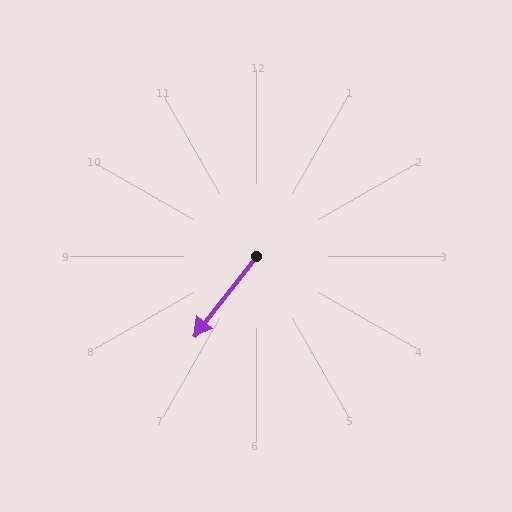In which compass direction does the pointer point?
Southwest.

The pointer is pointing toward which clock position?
Roughly 7 o'clock.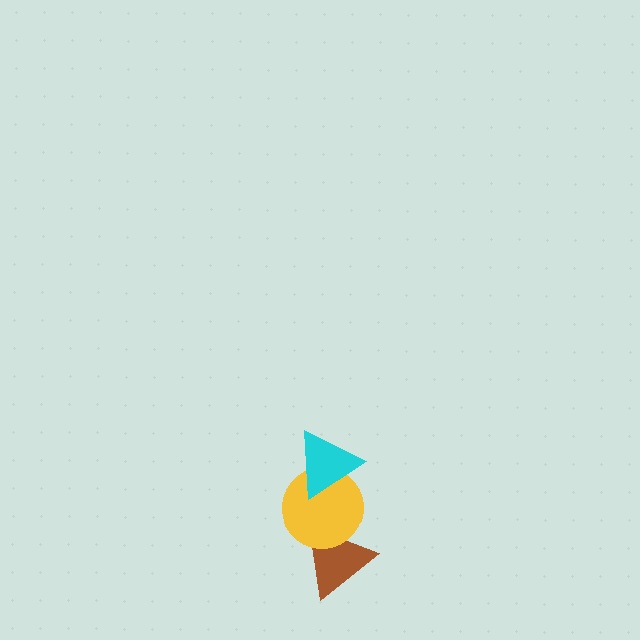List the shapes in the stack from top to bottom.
From top to bottom: the cyan triangle, the yellow circle, the brown triangle.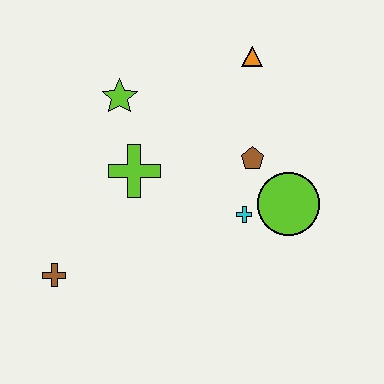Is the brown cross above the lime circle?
No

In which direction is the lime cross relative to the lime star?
The lime cross is below the lime star.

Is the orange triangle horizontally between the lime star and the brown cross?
No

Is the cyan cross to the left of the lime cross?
No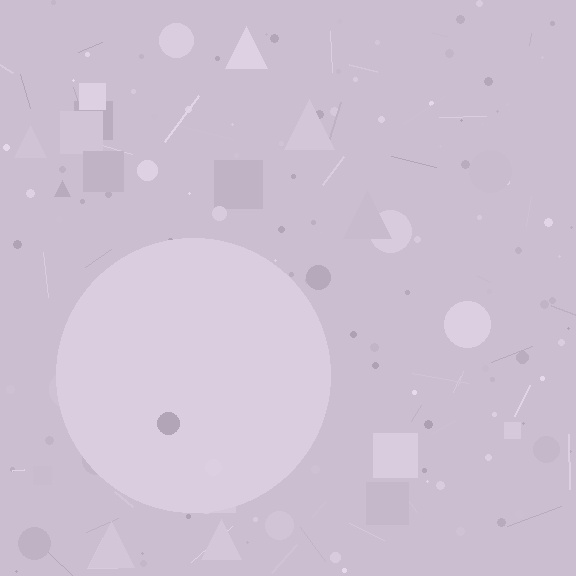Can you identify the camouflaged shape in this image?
The camouflaged shape is a circle.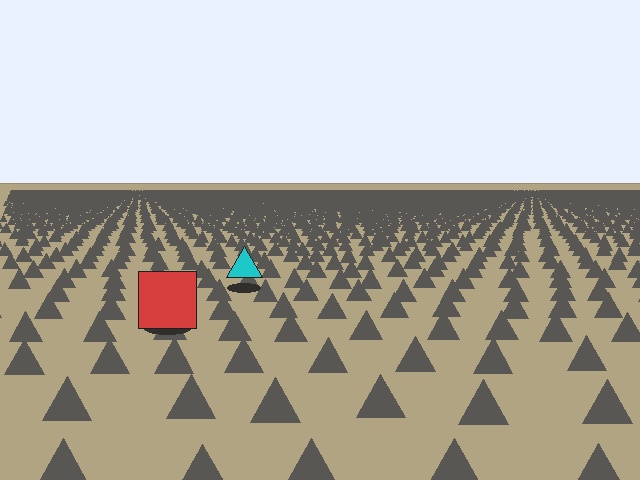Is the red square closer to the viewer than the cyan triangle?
Yes. The red square is closer — you can tell from the texture gradient: the ground texture is coarser near it.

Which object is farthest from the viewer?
The cyan triangle is farthest from the viewer. It appears smaller and the ground texture around it is denser.